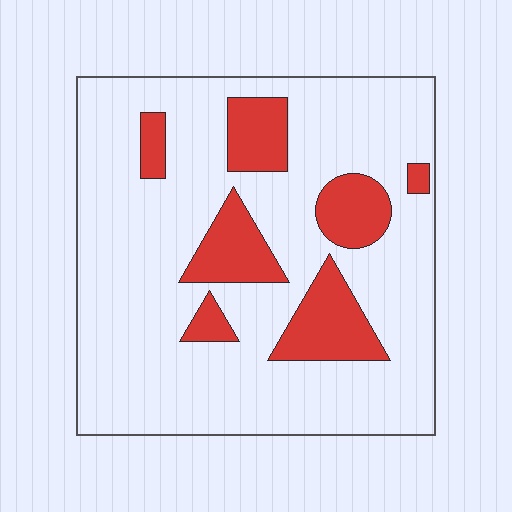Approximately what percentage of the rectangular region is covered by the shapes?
Approximately 20%.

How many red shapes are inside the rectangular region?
7.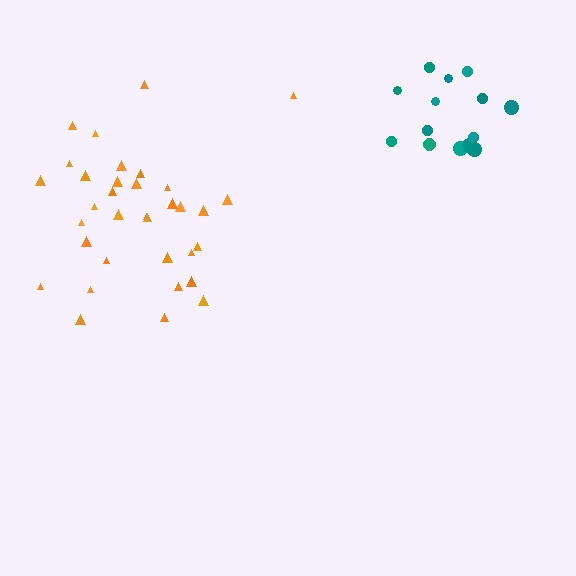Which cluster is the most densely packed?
Orange.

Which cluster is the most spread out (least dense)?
Teal.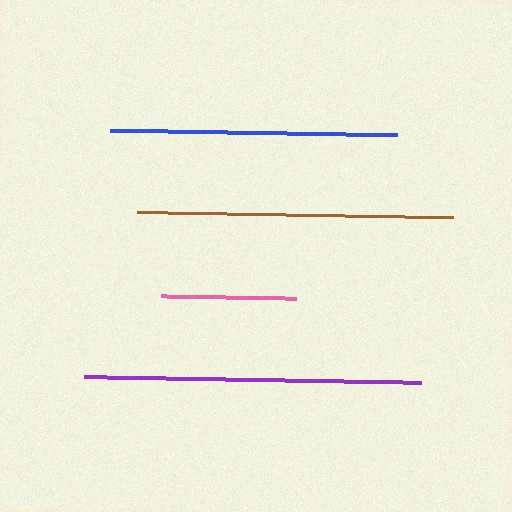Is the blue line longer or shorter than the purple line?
The purple line is longer than the blue line.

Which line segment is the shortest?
The pink line is the shortest at approximately 135 pixels.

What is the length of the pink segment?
The pink segment is approximately 135 pixels long.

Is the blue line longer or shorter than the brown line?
The brown line is longer than the blue line.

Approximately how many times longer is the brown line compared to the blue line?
The brown line is approximately 1.1 times the length of the blue line.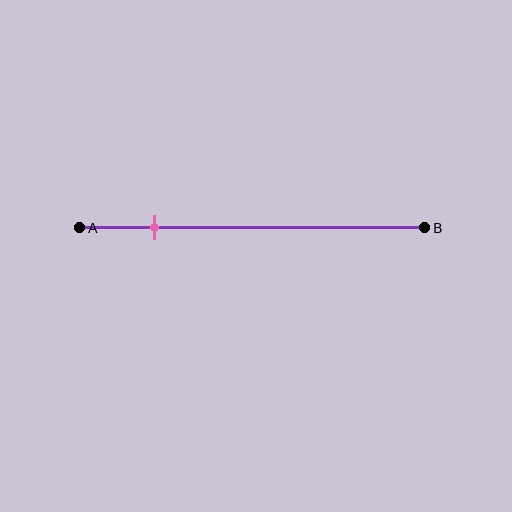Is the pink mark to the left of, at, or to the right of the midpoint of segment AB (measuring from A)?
The pink mark is to the left of the midpoint of segment AB.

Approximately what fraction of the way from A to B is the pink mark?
The pink mark is approximately 20% of the way from A to B.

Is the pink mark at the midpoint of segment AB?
No, the mark is at about 20% from A, not at the 50% midpoint.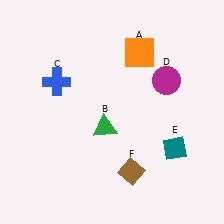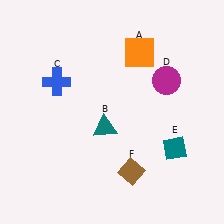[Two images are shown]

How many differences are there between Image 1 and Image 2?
There is 1 difference between the two images.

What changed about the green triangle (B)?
In Image 1, B is green. In Image 2, it changed to teal.